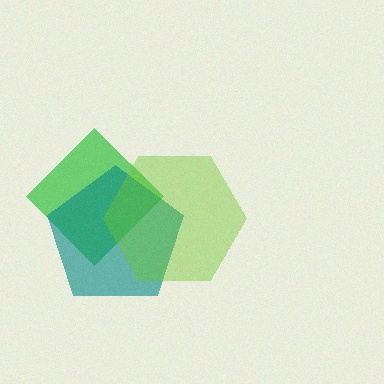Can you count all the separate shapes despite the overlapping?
Yes, there are 3 separate shapes.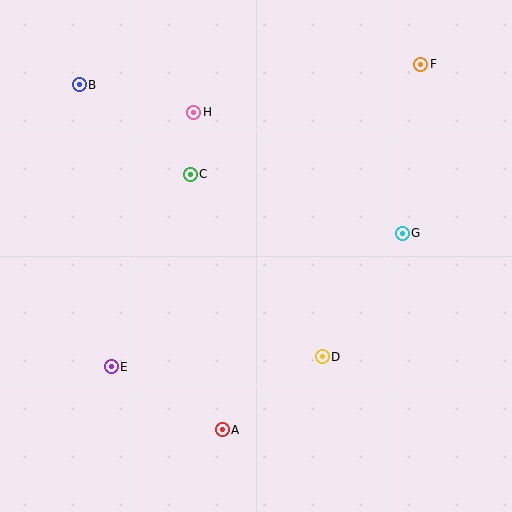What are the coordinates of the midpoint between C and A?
The midpoint between C and A is at (206, 302).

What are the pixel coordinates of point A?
Point A is at (222, 430).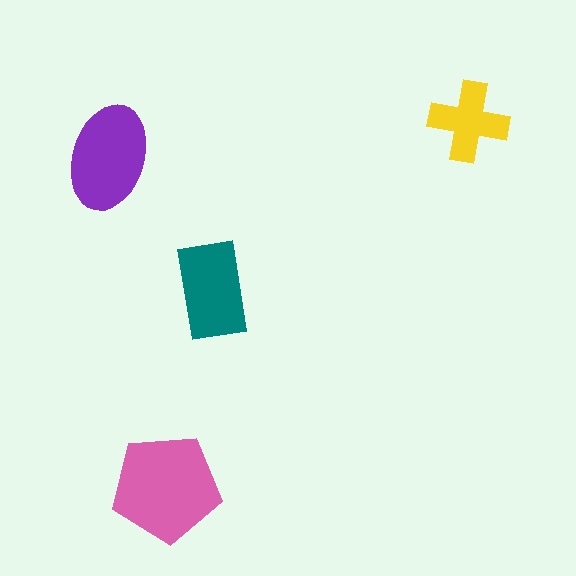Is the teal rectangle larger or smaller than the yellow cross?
Larger.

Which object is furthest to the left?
The purple ellipse is leftmost.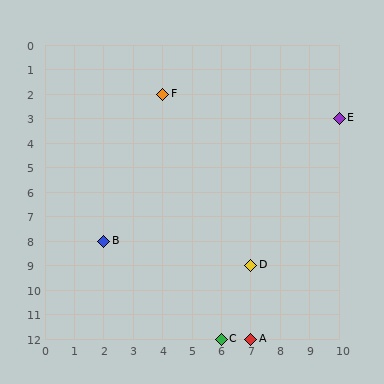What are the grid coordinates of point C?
Point C is at grid coordinates (6, 12).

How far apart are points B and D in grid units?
Points B and D are 5 columns and 1 row apart (about 5.1 grid units diagonally).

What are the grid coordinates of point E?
Point E is at grid coordinates (10, 3).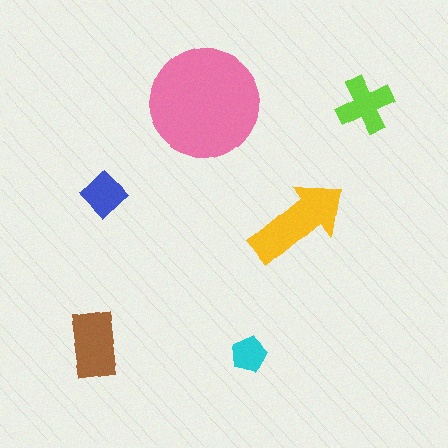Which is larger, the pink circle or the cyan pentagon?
The pink circle.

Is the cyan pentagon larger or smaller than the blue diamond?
Smaller.